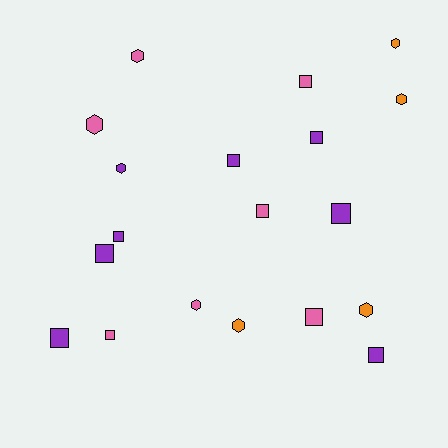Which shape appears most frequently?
Square, with 11 objects.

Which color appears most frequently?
Purple, with 8 objects.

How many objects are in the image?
There are 19 objects.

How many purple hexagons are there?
There is 1 purple hexagon.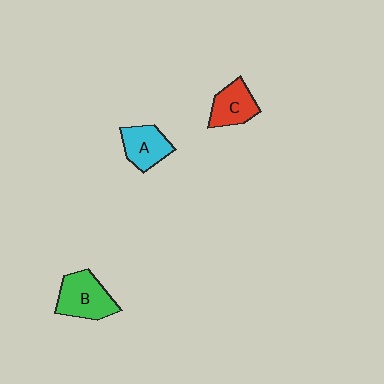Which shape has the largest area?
Shape B (green).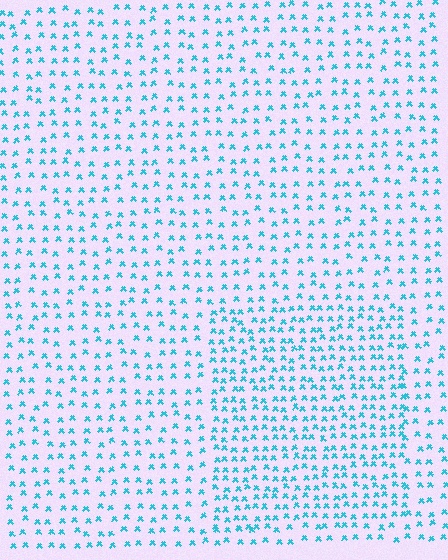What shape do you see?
I see a rectangle.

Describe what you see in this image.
The image contains small cyan elements arranged at two different densities. A rectangle-shaped region is visible where the elements are more densely packed than the surrounding area.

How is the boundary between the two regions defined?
The boundary is defined by a change in element density (approximately 1.7x ratio). All elements are the same color, size, and shape.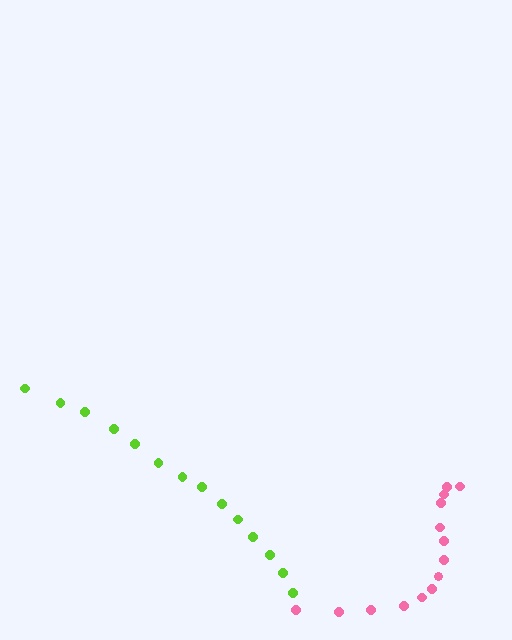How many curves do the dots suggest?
There are 2 distinct paths.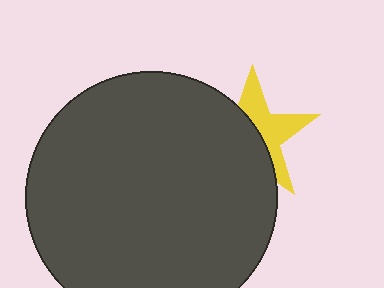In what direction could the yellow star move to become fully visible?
The yellow star could move right. That would shift it out from behind the dark gray circle entirely.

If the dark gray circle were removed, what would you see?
You would see the complete yellow star.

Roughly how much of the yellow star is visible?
A small part of it is visible (roughly 44%).